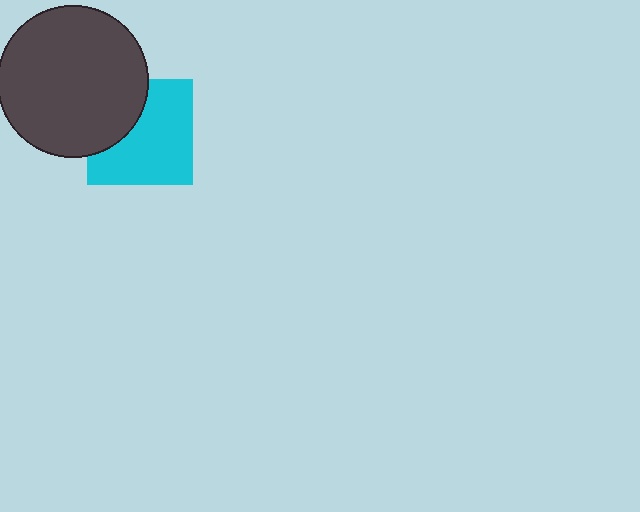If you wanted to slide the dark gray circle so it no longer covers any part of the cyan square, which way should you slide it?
Slide it left — that is the most direct way to separate the two shapes.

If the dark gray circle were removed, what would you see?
You would see the complete cyan square.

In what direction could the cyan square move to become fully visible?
The cyan square could move right. That would shift it out from behind the dark gray circle entirely.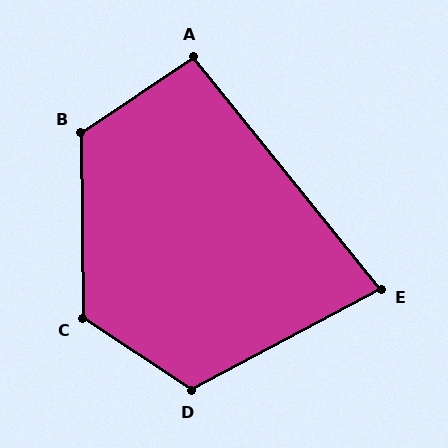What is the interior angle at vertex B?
Approximately 123 degrees (obtuse).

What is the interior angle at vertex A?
Approximately 95 degrees (obtuse).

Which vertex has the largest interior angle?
C, at approximately 124 degrees.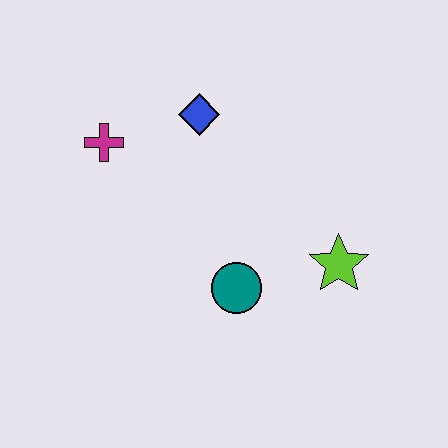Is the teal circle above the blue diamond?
No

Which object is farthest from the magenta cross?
The lime star is farthest from the magenta cross.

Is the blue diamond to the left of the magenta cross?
No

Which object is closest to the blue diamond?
The magenta cross is closest to the blue diamond.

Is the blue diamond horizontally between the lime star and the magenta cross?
Yes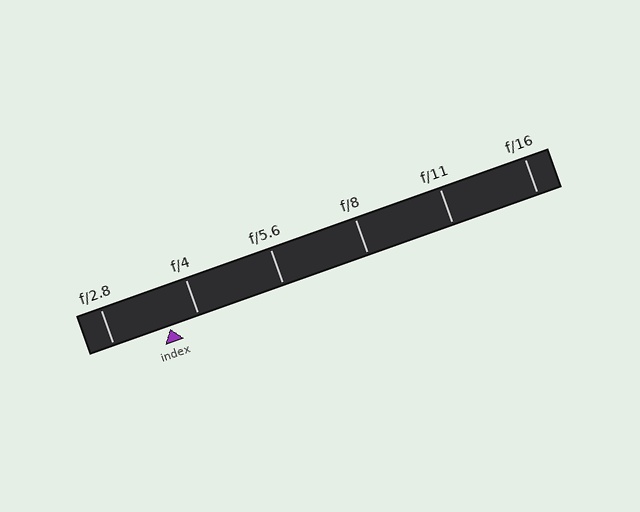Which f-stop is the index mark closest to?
The index mark is closest to f/4.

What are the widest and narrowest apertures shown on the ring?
The widest aperture shown is f/2.8 and the narrowest is f/16.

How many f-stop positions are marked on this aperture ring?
There are 6 f-stop positions marked.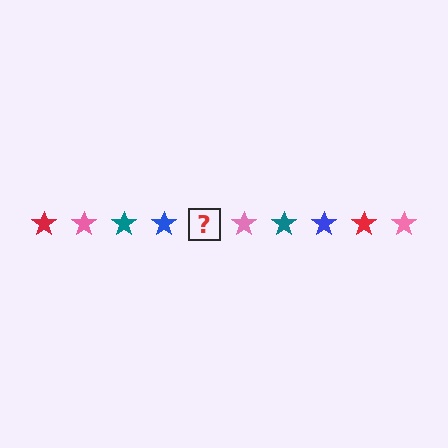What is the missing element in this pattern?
The missing element is a red star.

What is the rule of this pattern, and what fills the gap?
The rule is that the pattern cycles through red, pink, teal, blue stars. The gap should be filled with a red star.